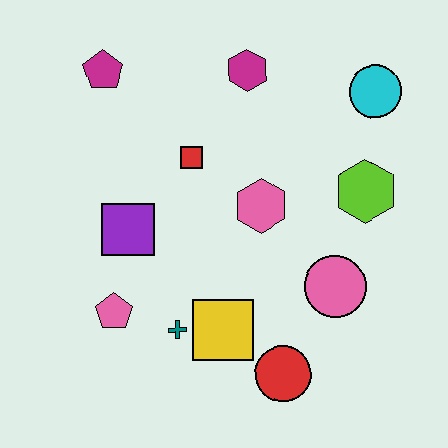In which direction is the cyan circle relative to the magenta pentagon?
The cyan circle is to the right of the magenta pentagon.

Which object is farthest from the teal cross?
The cyan circle is farthest from the teal cross.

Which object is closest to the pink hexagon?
The red square is closest to the pink hexagon.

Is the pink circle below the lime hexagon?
Yes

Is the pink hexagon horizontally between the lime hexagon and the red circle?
No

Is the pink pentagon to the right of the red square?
No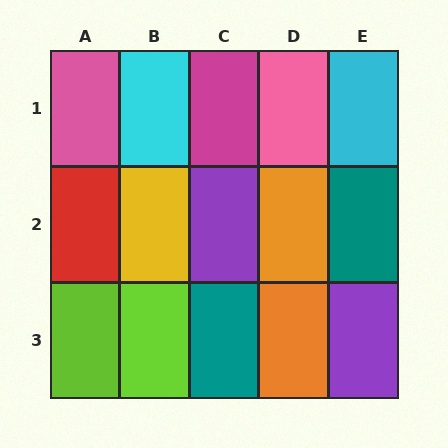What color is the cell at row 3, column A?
Lime.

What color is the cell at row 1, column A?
Pink.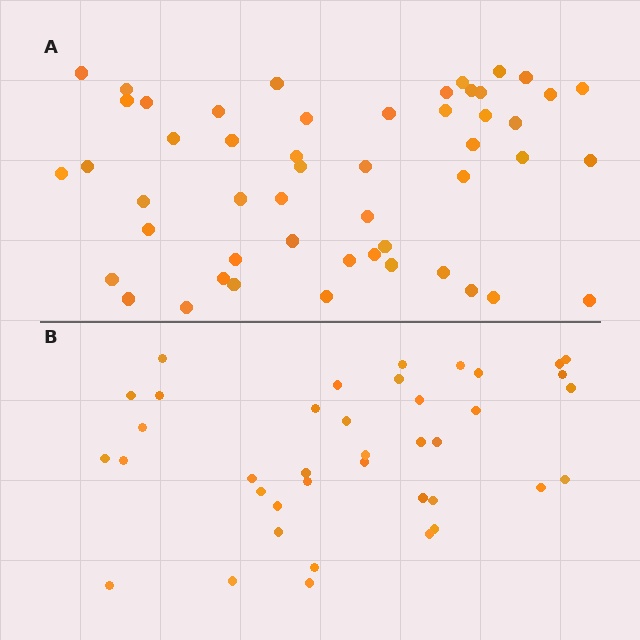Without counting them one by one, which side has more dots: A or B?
Region A (the top region) has more dots.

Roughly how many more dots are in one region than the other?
Region A has roughly 12 or so more dots than region B.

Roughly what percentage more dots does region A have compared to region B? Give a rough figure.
About 30% more.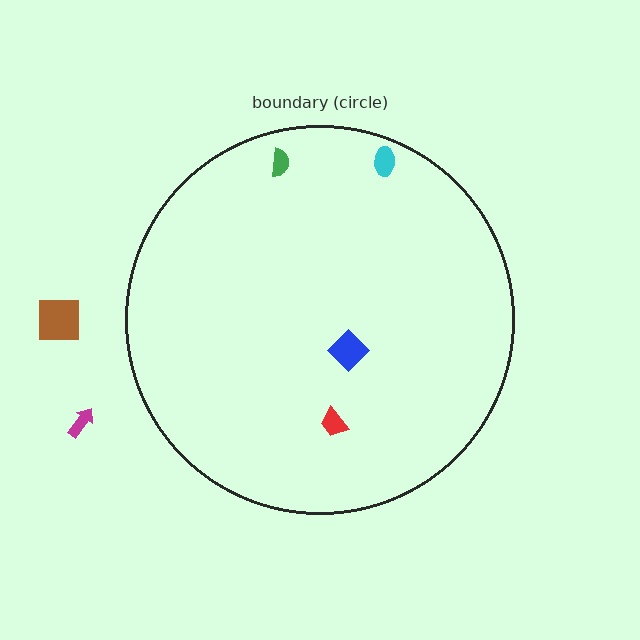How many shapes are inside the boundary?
4 inside, 2 outside.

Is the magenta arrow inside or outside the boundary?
Outside.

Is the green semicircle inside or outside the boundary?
Inside.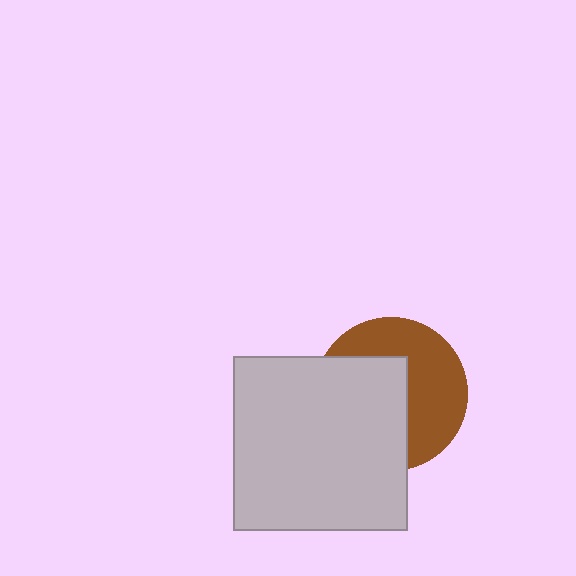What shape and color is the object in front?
The object in front is a light gray square.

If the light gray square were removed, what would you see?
You would see the complete brown circle.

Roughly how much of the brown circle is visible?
About half of it is visible (roughly 49%).